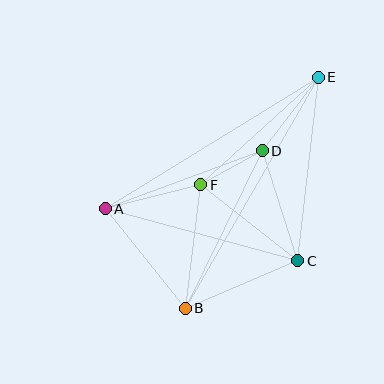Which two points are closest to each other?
Points D and F are closest to each other.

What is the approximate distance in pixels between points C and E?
The distance between C and E is approximately 185 pixels.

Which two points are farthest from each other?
Points B and E are farthest from each other.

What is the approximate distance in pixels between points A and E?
The distance between A and E is approximately 250 pixels.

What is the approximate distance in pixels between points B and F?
The distance between B and F is approximately 125 pixels.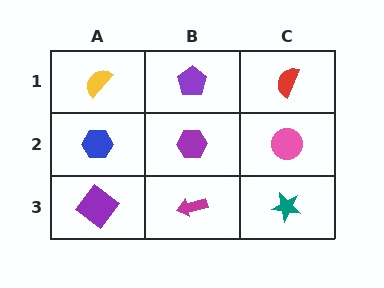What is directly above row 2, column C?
A red semicircle.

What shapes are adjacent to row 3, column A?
A blue hexagon (row 2, column A), a magenta arrow (row 3, column B).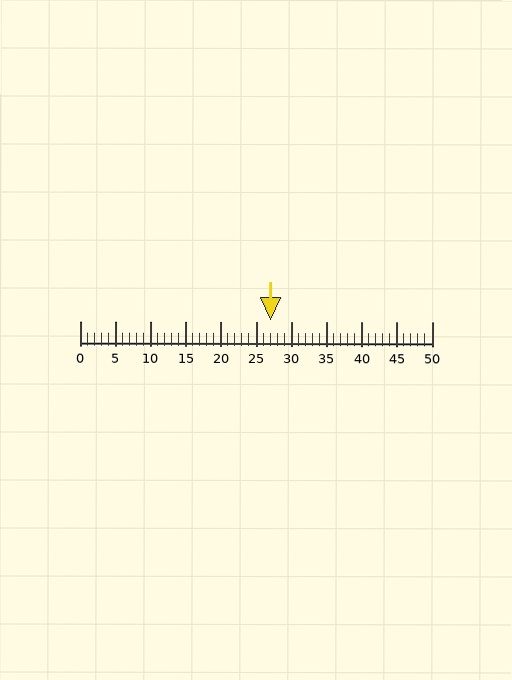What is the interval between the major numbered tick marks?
The major tick marks are spaced 5 units apart.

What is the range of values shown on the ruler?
The ruler shows values from 0 to 50.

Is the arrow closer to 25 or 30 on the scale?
The arrow is closer to 25.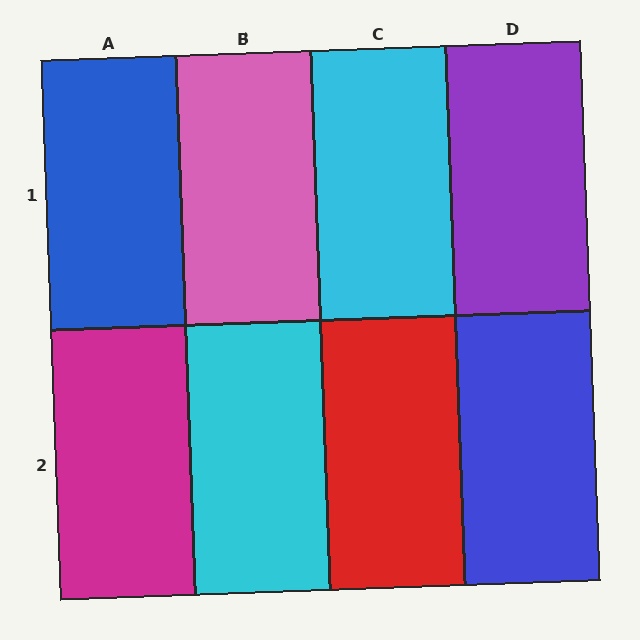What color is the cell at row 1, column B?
Pink.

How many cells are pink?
1 cell is pink.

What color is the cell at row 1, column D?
Purple.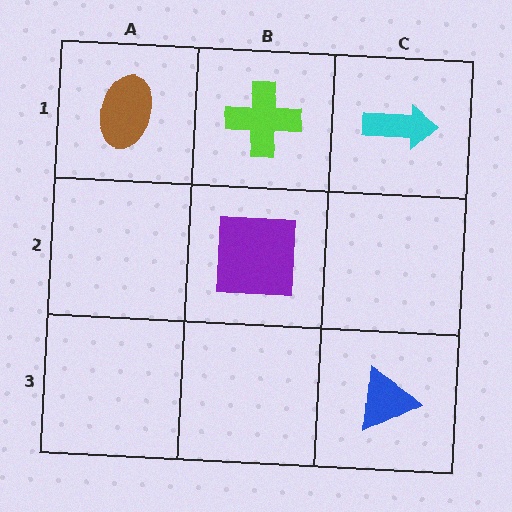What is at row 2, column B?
A purple square.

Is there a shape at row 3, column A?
No, that cell is empty.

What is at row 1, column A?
A brown ellipse.